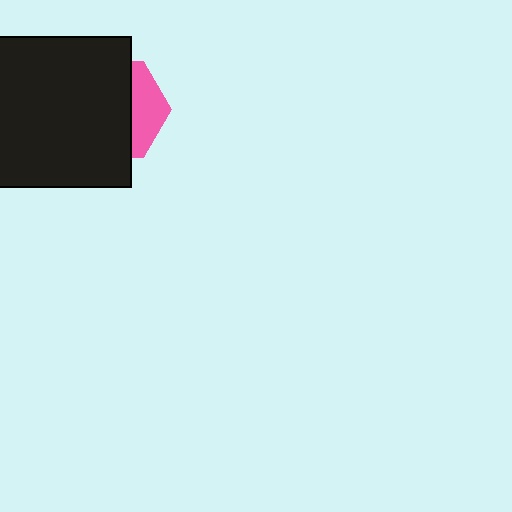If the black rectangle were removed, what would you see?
You would see the complete pink hexagon.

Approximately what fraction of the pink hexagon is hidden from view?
Roughly 68% of the pink hexagon is hidden behind the black rectangle.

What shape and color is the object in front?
The object in front is a black rectangle.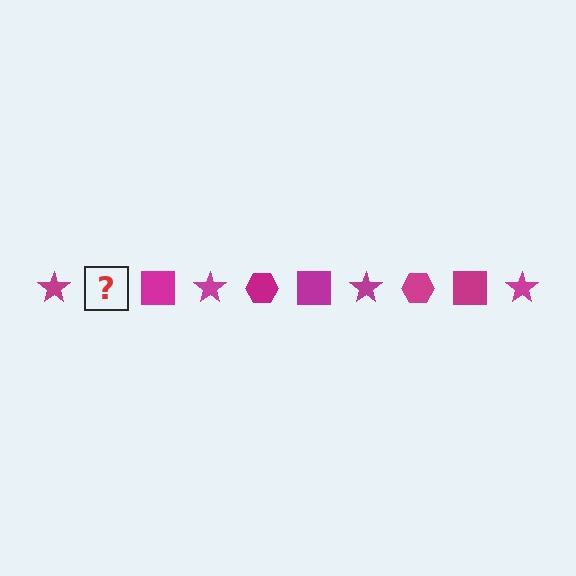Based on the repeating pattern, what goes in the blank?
The blank should be a magenta hexagon.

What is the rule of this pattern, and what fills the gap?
The rule is that the pattern cycles through star, hexagon, square shapes in magenta. The gap should be filled with a magenta hexagon.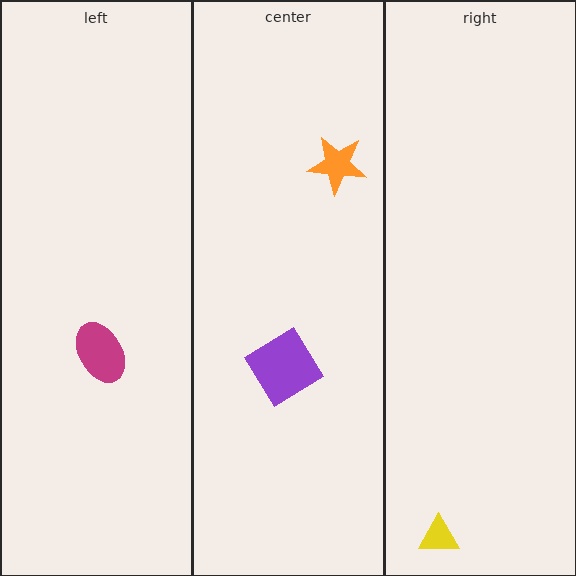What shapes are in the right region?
The yellow triangle.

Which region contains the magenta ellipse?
The left region.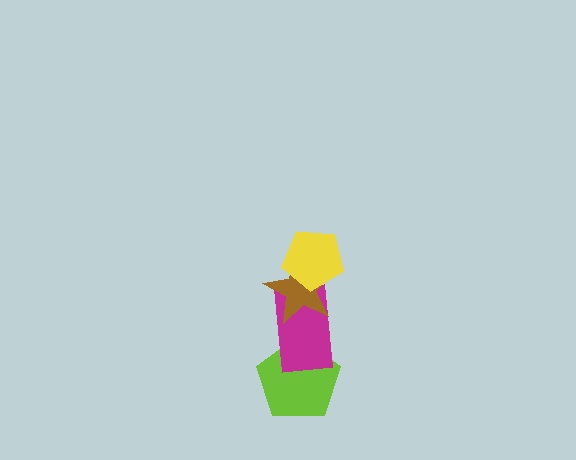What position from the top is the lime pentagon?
The lime pentagon is 4th from the top.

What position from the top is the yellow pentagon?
The yellow pentagon is 1st from the top.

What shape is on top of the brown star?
The yellow pentagon is on top of the brown star.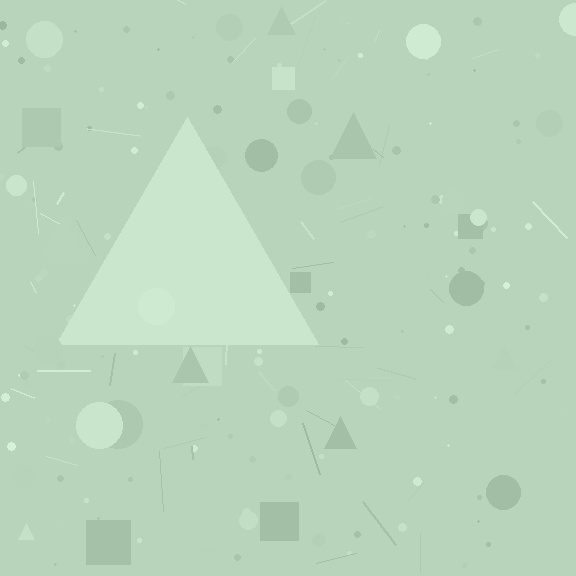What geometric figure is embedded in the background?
A triangle is embedded in the background.